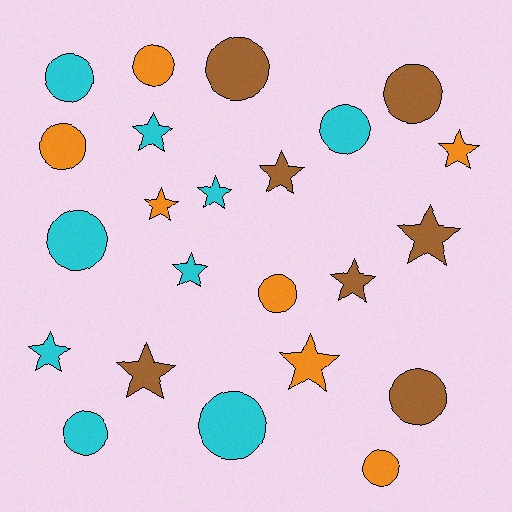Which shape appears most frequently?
Circle, with 12 objects.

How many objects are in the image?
There are 23 objects.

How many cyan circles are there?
There are 5 cyan circles.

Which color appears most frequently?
Cyan, with 9 objects.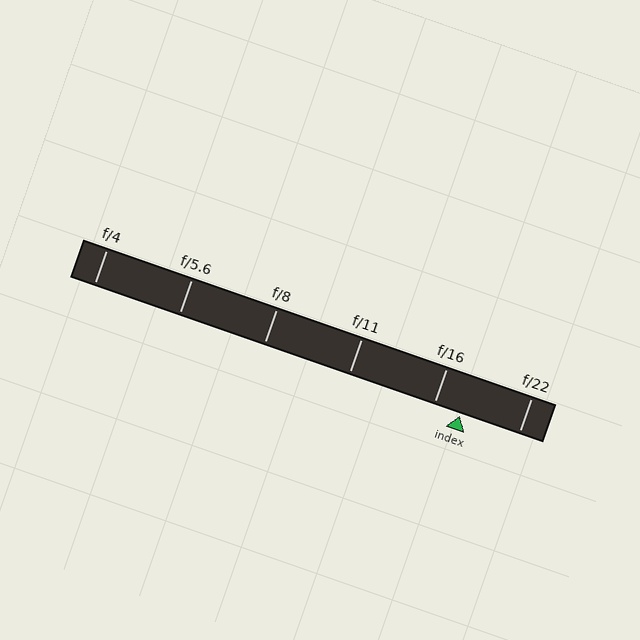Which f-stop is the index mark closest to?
The index mark is closest to f/16.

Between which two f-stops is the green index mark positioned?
The index mark is between f/16 and f/22.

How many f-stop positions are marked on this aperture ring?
There are 6 f-stop positions marked.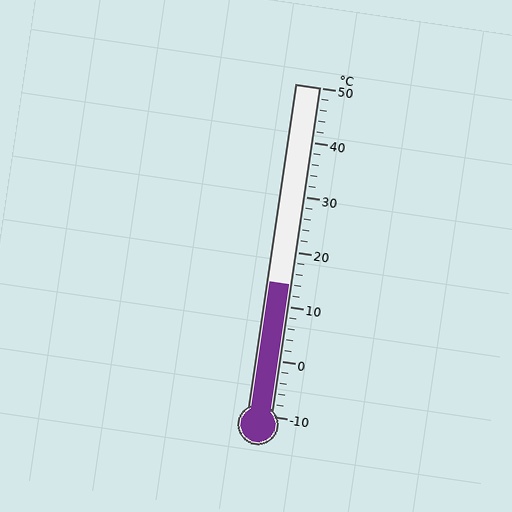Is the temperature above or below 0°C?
The temperature is above 0°C.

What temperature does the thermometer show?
The thermometer shows approximately 14°C.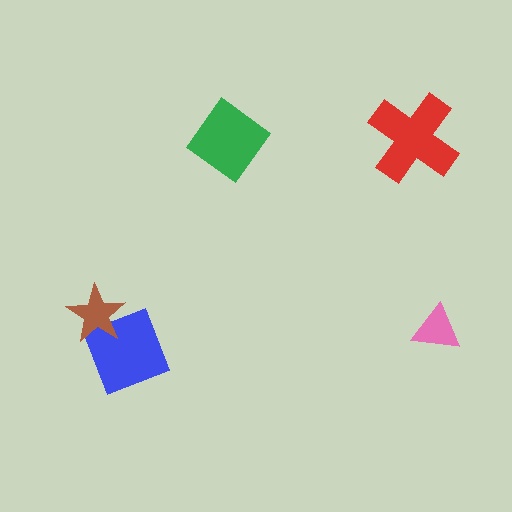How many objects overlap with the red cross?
0 objects overlap with the red cross.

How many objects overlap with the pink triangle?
0 objects overlap with the pink triangle.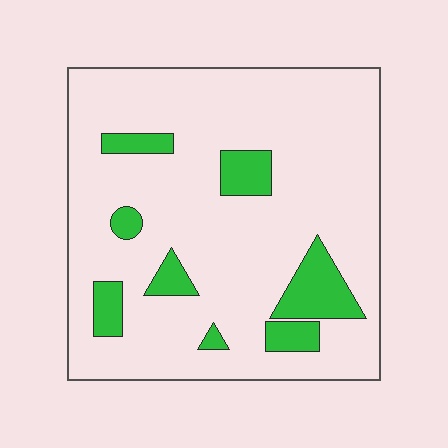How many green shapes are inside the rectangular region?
8.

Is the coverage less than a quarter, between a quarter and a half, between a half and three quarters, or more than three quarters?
Less than a quarter.